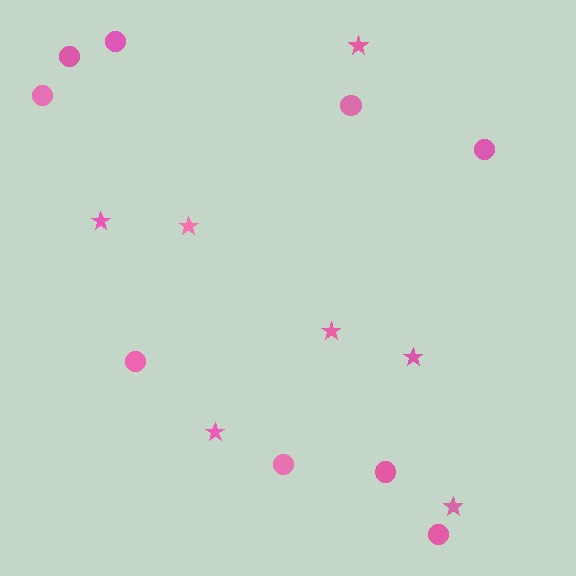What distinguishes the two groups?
There are 2 groups: one group of circles (9) and one group of stars (7).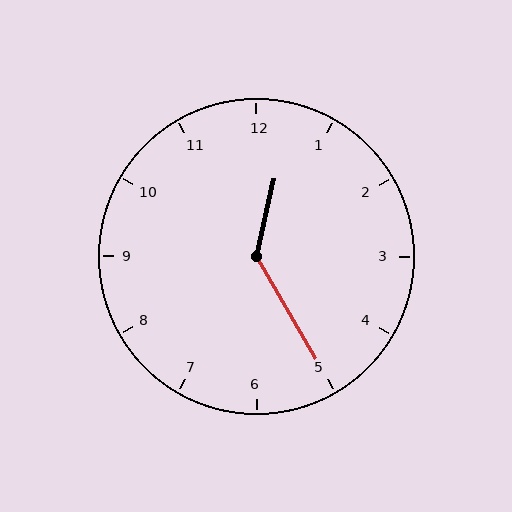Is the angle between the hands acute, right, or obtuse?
It is obtuse.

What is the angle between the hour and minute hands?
Approximately 138 degrees.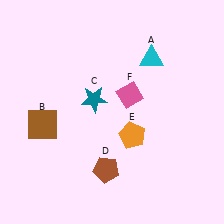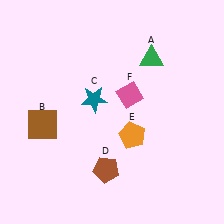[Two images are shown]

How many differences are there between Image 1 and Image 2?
There is 1 difference between the two images.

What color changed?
The triangle (A) changed from cyan in Image 1 to green in Image 2.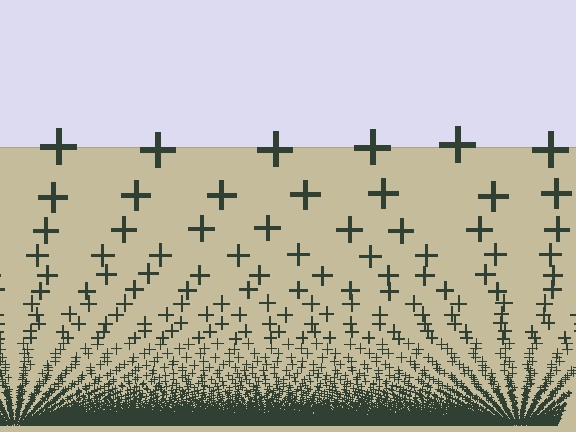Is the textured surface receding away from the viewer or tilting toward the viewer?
The surface appears to tilt toward the viewer. Texture elements get larger and sparser toward the top.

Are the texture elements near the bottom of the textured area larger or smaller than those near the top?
Smaller. The gradient is inverted — elements near the bottom are smaller and denser.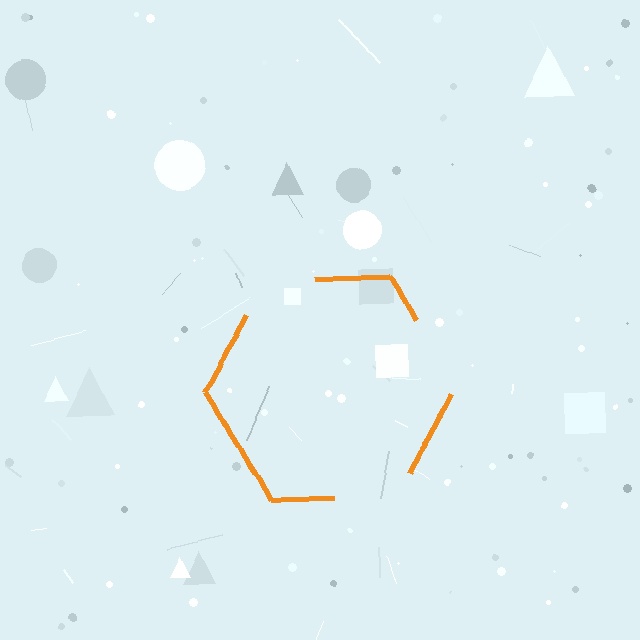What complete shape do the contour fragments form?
The contour fragments form a hexagon.